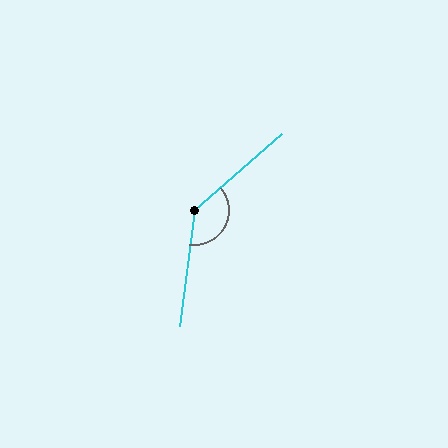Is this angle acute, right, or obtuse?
It is obtuse.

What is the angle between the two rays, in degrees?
Approximately 138 degrees.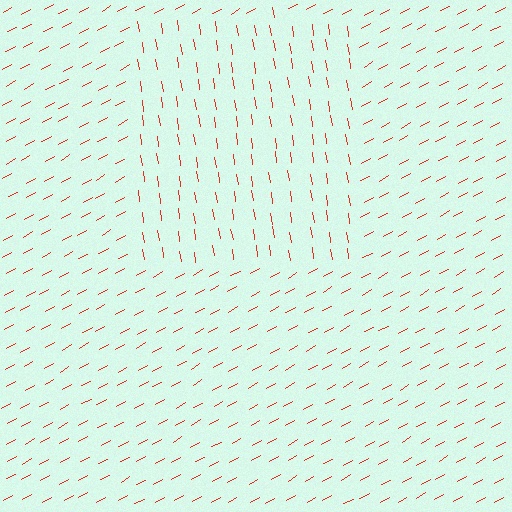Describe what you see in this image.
The image is filled with small red line segments. A rectangle region in the image has lines oriented differently from the surrounding lines, creating a visible texture boundary.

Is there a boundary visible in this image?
Yes, there is a texture boundary formed by a change in line orientation.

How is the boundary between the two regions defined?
The boundary is defined purely by a change in line orientation (approximately 70 degrees difference). All lines are the same color and thickness.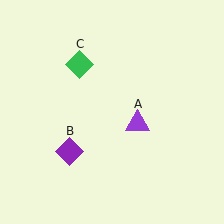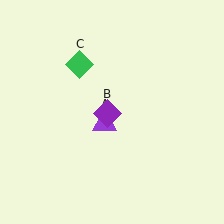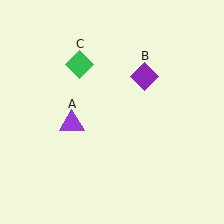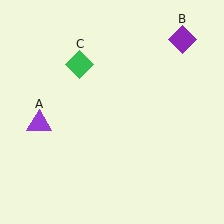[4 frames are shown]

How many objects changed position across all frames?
2 objects changed position: purple triangle (object A), purple diamond (object B).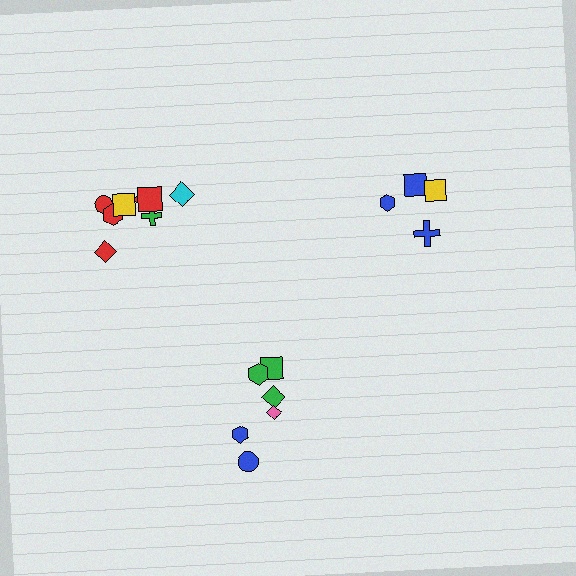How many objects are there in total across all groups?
There are 18 objects.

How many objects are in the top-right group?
There are 4 objects.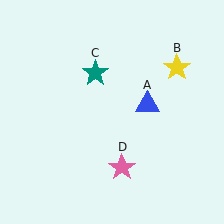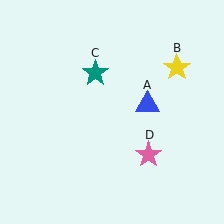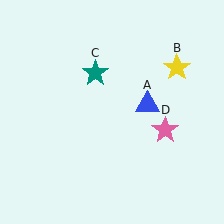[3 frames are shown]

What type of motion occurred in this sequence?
The pink star (object D) rotated counterclockwise around the center of the scene.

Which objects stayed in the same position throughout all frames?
Blue triangle (object A) and yellow star (object B) and teal star (object C) remained stationary.